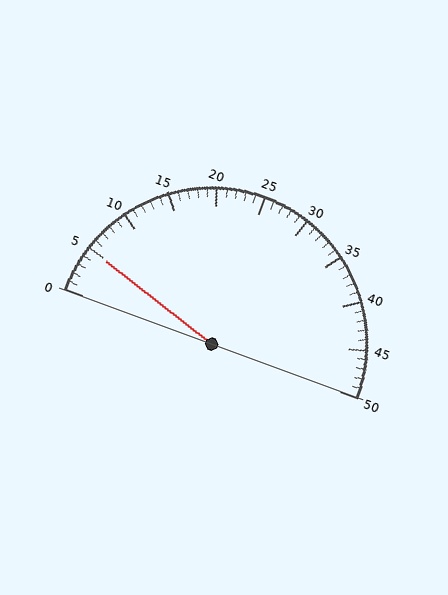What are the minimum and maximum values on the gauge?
The gauge ranges from 0 to 50.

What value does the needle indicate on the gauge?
The needle indicates approximately 5.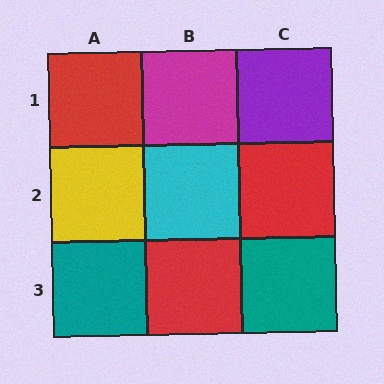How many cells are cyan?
1 cell is cyan.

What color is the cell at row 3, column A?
Teal.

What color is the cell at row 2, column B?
Cyan.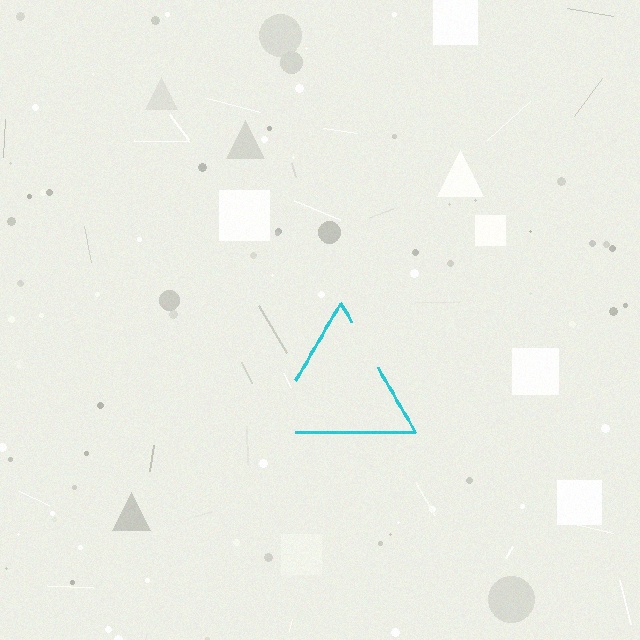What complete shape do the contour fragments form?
The contour fragments form a triangle.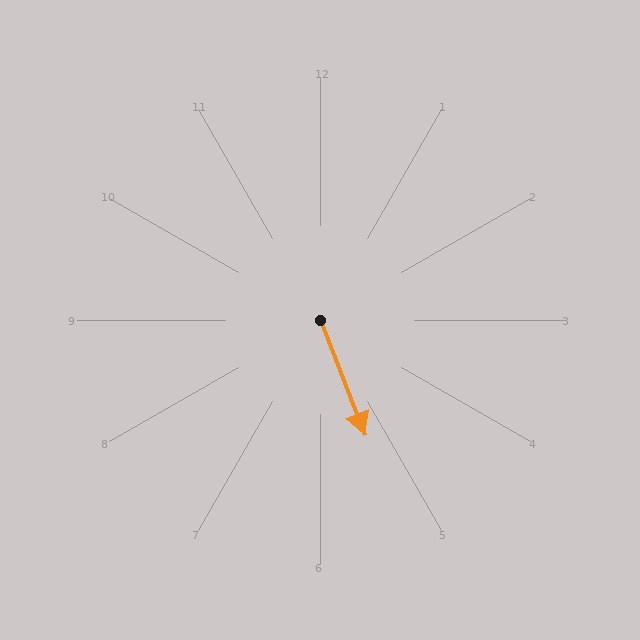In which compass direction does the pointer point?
South.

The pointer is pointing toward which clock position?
Roughly 5 o'clock.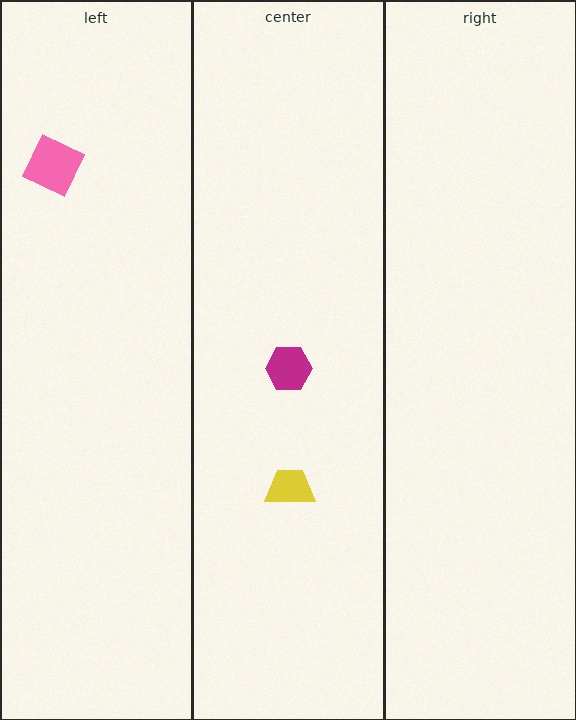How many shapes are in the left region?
1.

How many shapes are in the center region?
2.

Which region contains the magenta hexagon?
The center region.